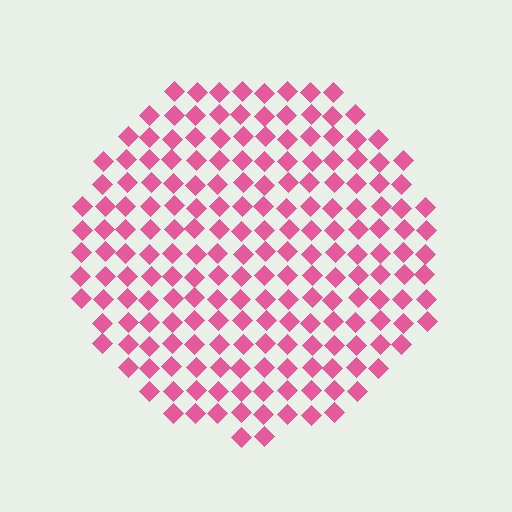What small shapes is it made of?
It is made of small diamonds.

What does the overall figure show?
The overall figure shows a circle.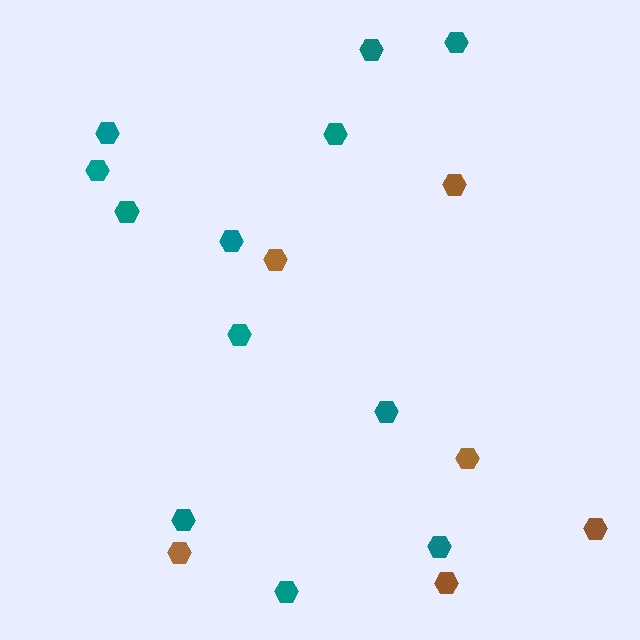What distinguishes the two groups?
There are 2 groups: one group of brown hexagons (6) and one group of teal hexagons (12).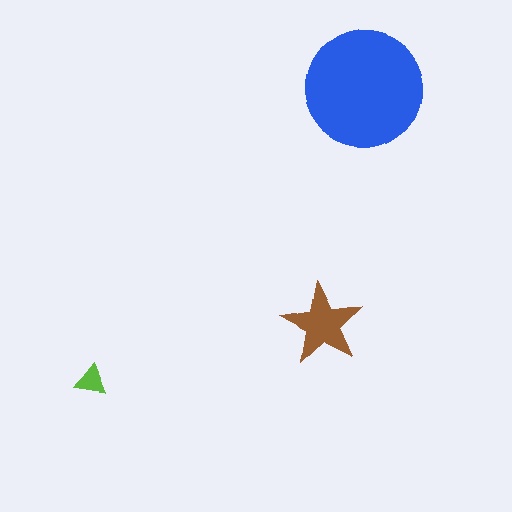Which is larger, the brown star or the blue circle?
The blue circle.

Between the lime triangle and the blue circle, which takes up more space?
The blue circle.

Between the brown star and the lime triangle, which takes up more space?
The brown star.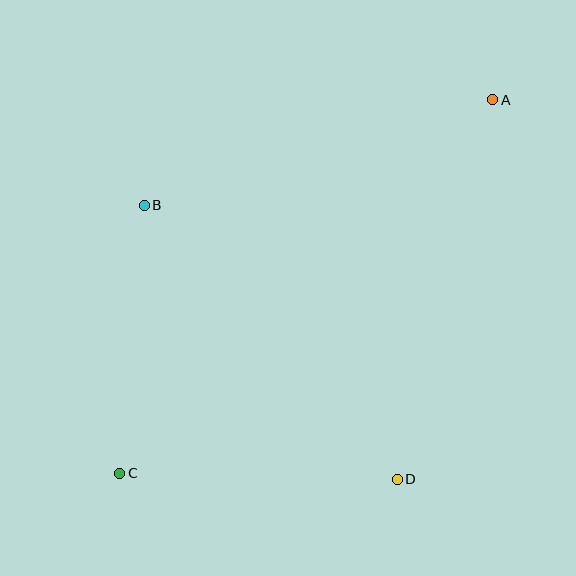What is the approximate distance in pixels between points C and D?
The distance between C and D is approximately 277 pixels.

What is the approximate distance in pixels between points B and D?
The distance between B and D is approximately 373 pixels.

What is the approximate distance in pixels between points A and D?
The distance between A and D is approximately 391 pixels.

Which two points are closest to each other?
Points B and C are closest to each other.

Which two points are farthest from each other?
Points A and C are farthest from each other.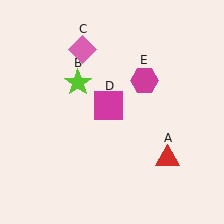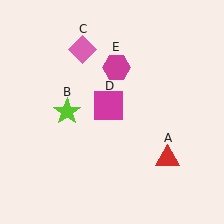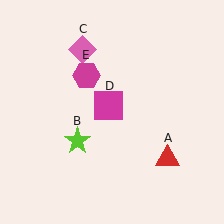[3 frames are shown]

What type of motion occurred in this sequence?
The lime star (object B), magenta hexagon (object E) rotated counterclockwise around the center of the scene.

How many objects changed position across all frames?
2 objects changed position: lime star (object B), magenta hexagon (object E).